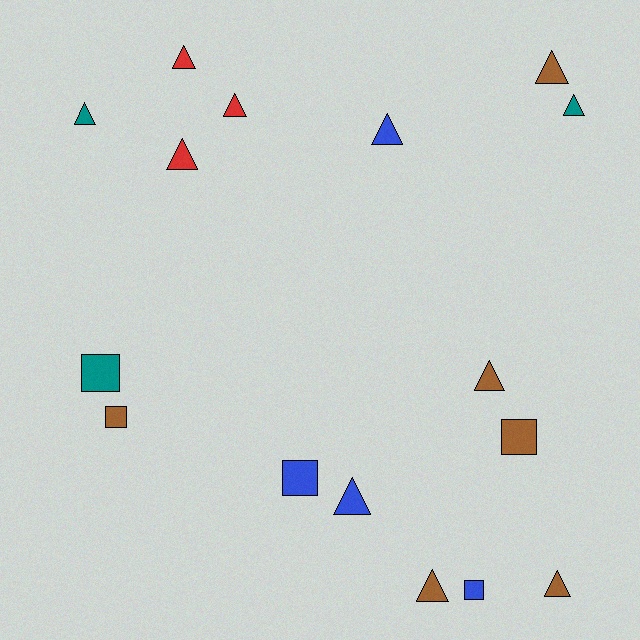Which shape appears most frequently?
Triangle, with 11 objects.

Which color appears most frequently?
Brown, with 6 objects.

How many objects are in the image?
There are 16 objects.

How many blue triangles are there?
There are 2 blue triangles.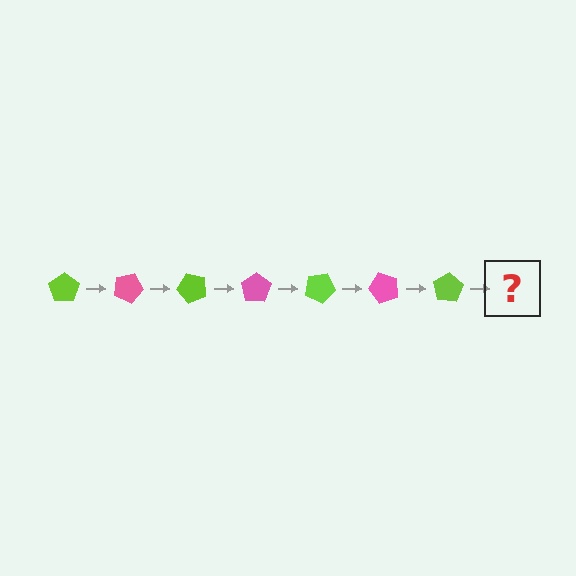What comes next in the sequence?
The next element should be a pink pentagon, rotated 175 degrees from the start.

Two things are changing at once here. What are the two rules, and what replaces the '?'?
The two rules are that it rotates 25 degrees each step and the color cycles through lime and pink. The '?' should be a pink pentagon, rotated 175 degrees from the start.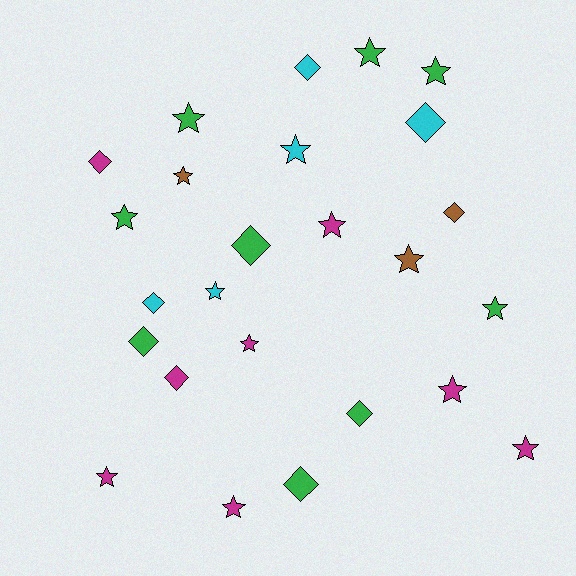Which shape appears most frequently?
Star, with 15 objects.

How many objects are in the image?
There are 25 objects.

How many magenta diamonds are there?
There are 2 magenta diamonds.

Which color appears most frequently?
Green, with 9 objects.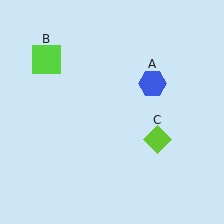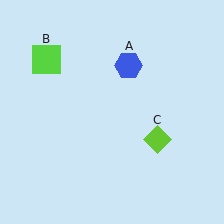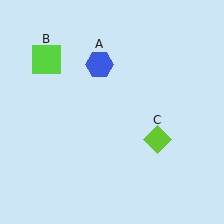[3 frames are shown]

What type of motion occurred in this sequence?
The blue hexagon (object A) rotated counterclockwise around the center of the scene.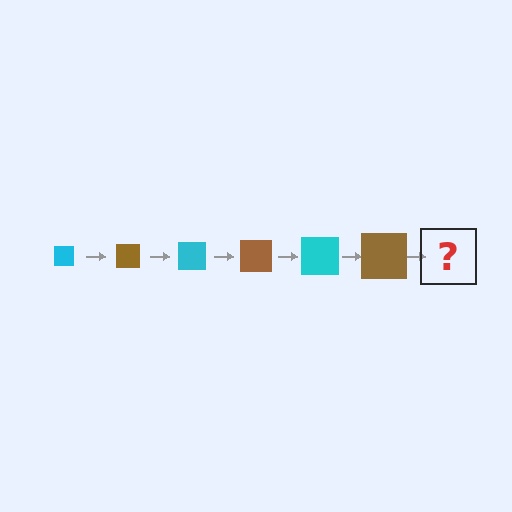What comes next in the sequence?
The next element should be a cyan square, larger than the previous one.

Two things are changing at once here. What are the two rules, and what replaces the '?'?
The two rules are that the square grows larger each step and the color cycles through cyan and brown. The '?' should be a cyan square, larger than the previous one.